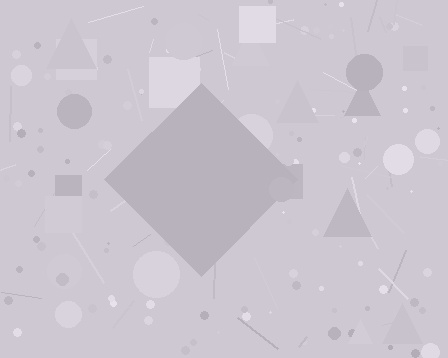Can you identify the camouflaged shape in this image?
The camouflaged shape is a diamond.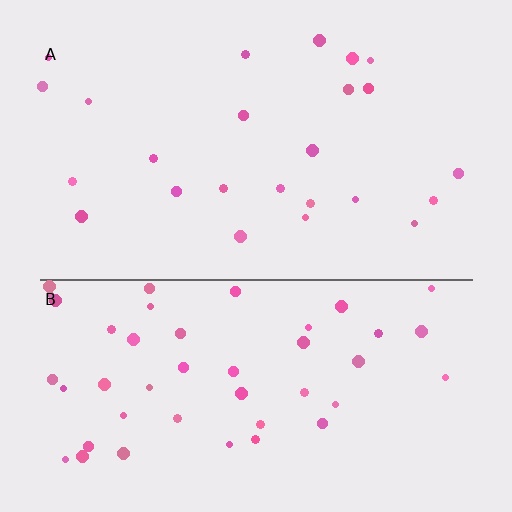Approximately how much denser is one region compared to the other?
Approximately 1.9× — region B over region A.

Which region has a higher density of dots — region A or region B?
B (the bottom).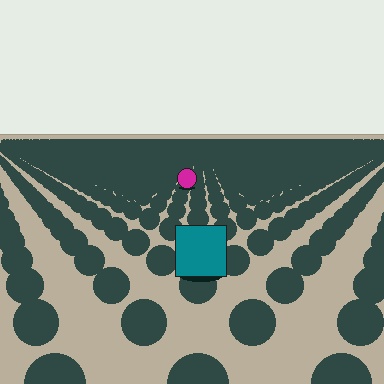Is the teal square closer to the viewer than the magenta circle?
Yes. The teal square is closer — you can tell from the texture gradient: the ground texture is coarser near it.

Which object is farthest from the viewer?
The magenta circle is farthest from the viewer. It appears smaller and the ground texture around it is denser.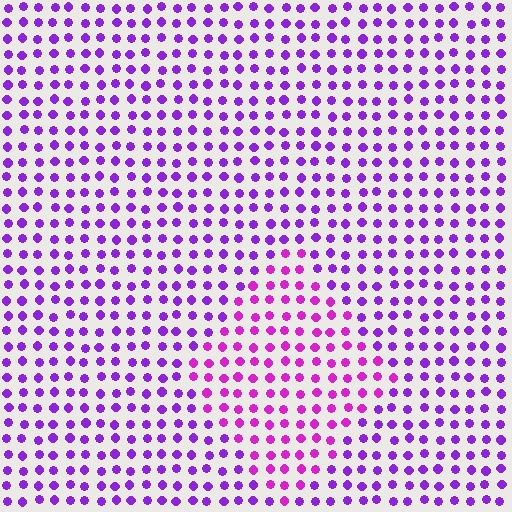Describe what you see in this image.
The image is filled with small purple elements in a uniform arrangement. A diamond-shaped region is visible where the elements are tinted to a slightly different hue, forming a subtle color boundary.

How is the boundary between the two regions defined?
The boundary is defined purely by a slight shift in hue (about 29 degrees). Spacing, size, and orientation are identical on both sides.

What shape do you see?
I see a diamond.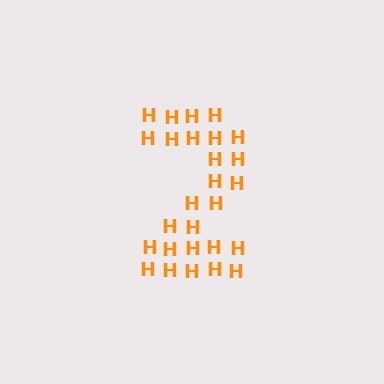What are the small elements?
The small elements are letter H's.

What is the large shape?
The large shape is the digit 2.